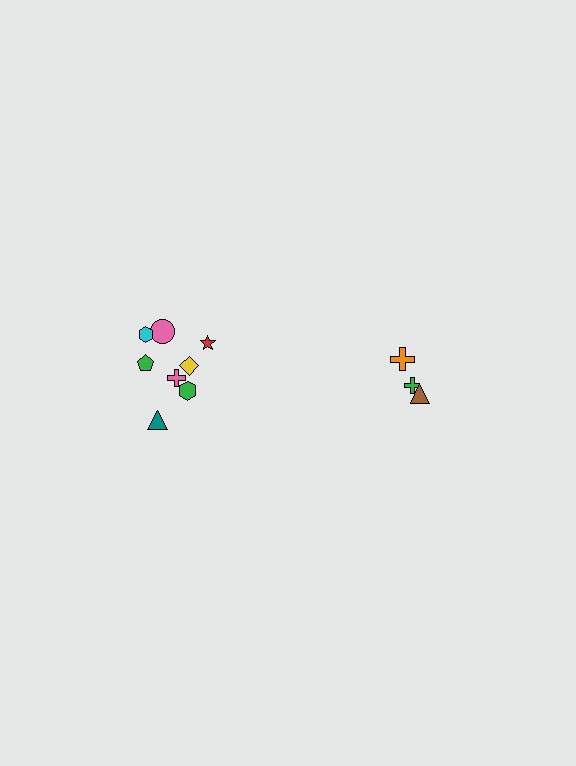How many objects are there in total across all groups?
There are 11 objects.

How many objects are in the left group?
There are 8 objects.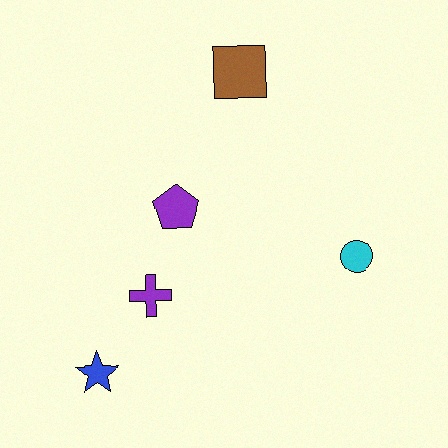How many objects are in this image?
There are 5 objects.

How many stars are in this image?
There is 1 star.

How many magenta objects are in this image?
There are no magenta objects.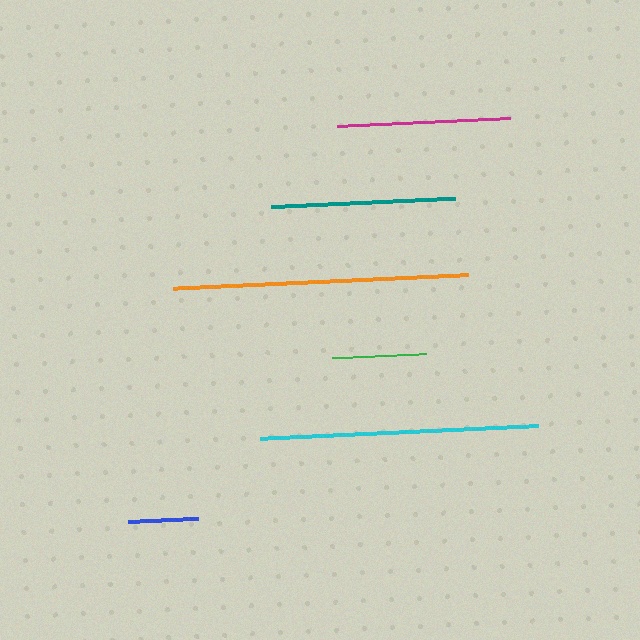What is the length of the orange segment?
The orange segment is approximately 295 pixels long.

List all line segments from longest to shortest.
From longest to shortest: orange, cyan, teal, magenta, green, blue.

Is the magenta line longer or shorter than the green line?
The magenta line is longer than the green line.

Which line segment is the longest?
The orange line is the longest at approximately 295 pixels.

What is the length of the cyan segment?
The cyan segment is approximately 278 pixels long.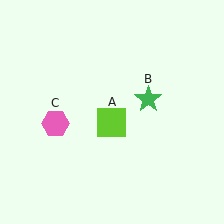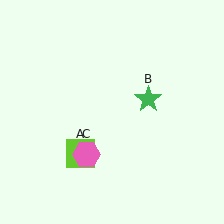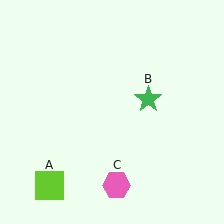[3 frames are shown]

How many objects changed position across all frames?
2 objects changed position: lime square (object A), pink hexagon (object C).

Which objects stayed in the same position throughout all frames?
Green star (object B) remained stationary.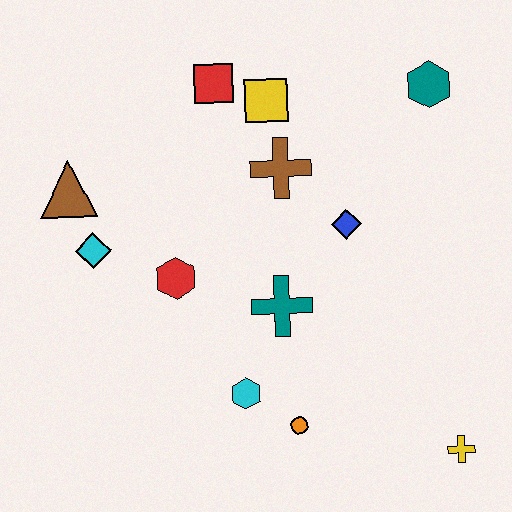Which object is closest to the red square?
The yellow square is closest to the red square.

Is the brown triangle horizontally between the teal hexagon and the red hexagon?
No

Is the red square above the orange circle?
Yes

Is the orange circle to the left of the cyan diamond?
No